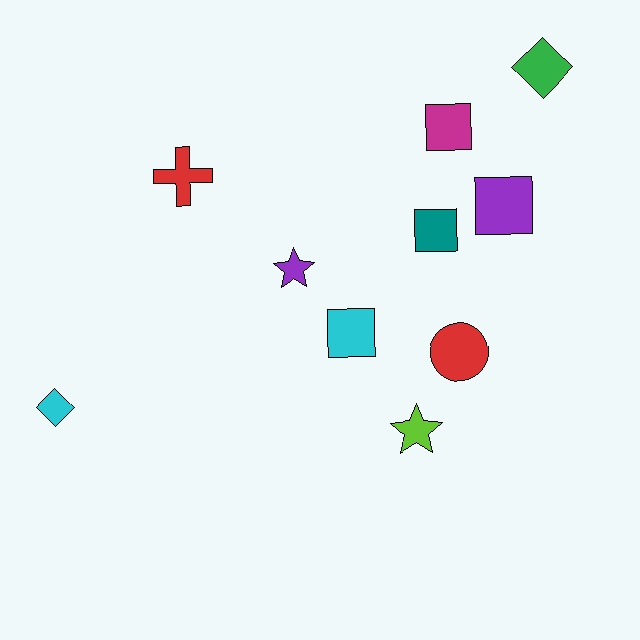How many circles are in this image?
There is 1 circle.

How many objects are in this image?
There are 10 objects.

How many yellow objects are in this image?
There are no yellow objects.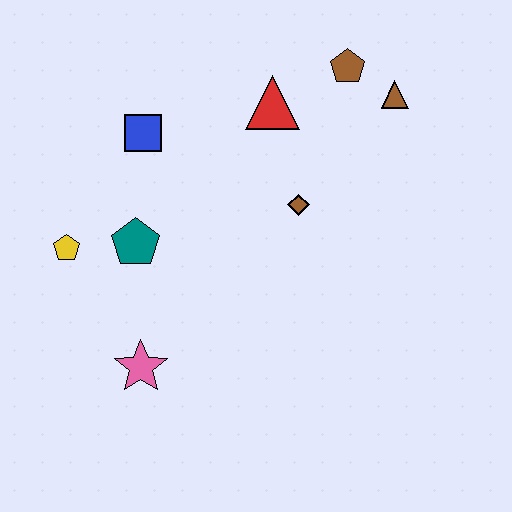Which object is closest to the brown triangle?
The brown pentagon is closest to the brown triangle.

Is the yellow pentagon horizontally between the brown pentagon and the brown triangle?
No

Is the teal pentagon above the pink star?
Yes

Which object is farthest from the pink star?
The brown triangle is farthest from the pink star.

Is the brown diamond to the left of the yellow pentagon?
No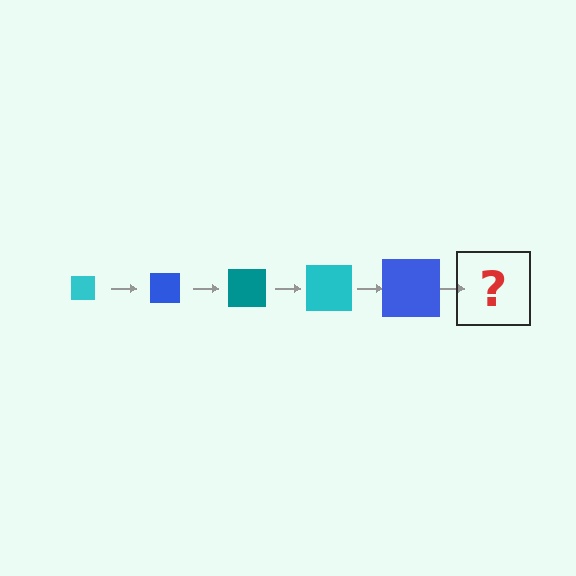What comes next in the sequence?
The next element should be a teal square, larger than the previous one.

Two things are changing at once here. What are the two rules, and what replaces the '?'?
The two rules are that the square grows larger each step and the color cycles through cyan, blue, and teal. The '?' should be a teal square, larger than the previous one.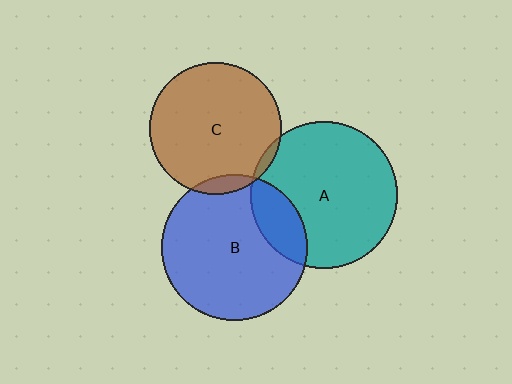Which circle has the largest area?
Circle A (teal).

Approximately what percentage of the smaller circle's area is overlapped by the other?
Approximately 5%.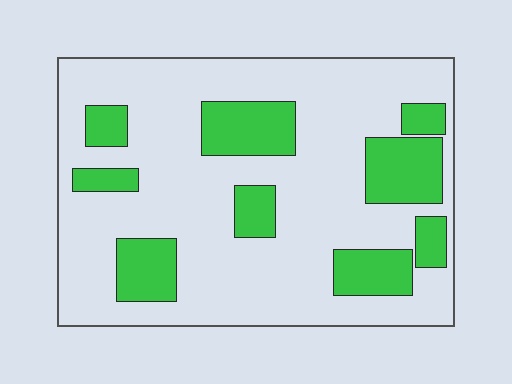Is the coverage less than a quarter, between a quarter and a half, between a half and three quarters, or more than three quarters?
Less than a quarter.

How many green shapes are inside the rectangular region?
9.